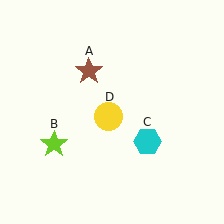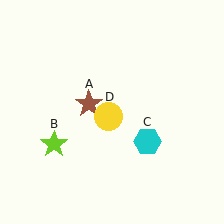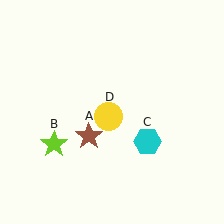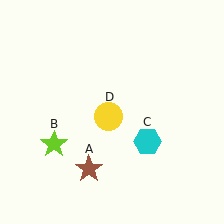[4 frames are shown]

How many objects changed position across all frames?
1 object changed position: brown star (object A).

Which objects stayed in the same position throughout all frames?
Lime star (object B) and cyan hexagon (object C) and yellow circle (object D) remained stationary.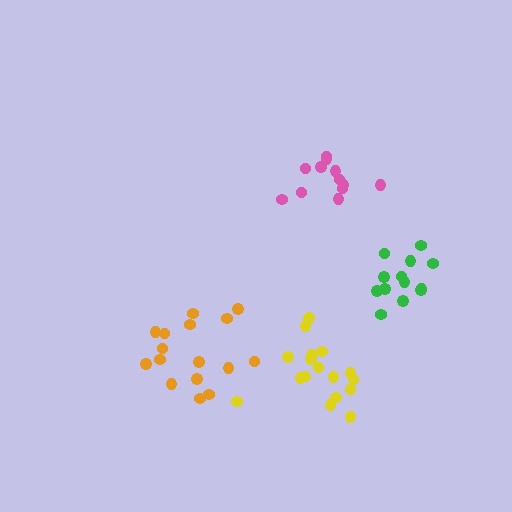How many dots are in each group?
Group 1: 17 dots, Group 2: 13 dots, Group 3: 12 dots, Group 4: 16 dots (58 total).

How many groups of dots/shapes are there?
There are 4 groups.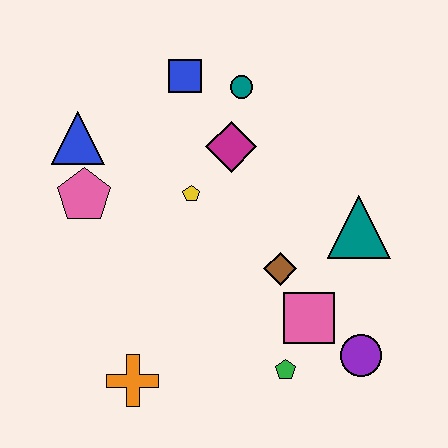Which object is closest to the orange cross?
The green pentagon is closest to the orange cross.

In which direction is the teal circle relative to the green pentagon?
The teal circle is above the green pentagon.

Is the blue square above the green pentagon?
Yes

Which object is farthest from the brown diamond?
The blue triangle is farthest from the brown diamond.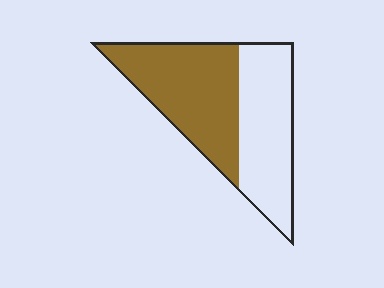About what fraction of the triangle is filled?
About one half (1/2).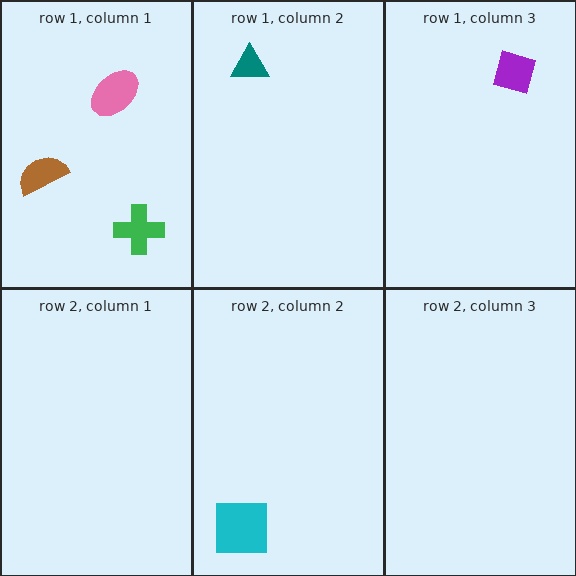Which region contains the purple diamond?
The row 1, column 3 region.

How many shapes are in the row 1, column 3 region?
1.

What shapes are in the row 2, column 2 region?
The cyan square.